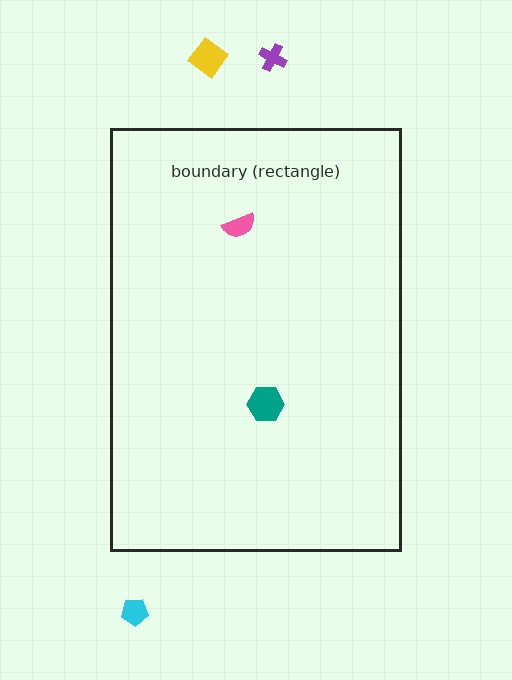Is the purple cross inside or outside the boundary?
Outside.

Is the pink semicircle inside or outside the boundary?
Inside.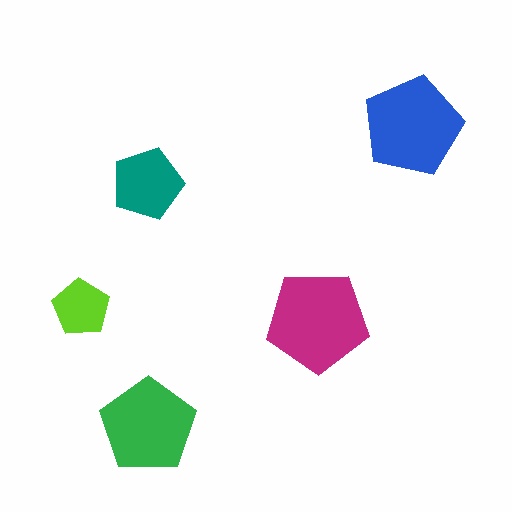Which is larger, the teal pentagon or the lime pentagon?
The teal one.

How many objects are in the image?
There are 5 objects in the image.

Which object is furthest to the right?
The blue pentagon is rightmost.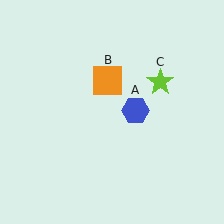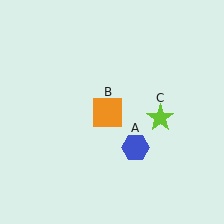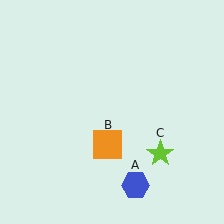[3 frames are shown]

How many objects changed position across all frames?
3 objects changed position: blue hexagon (object A), orange square (object B), lime star (object C).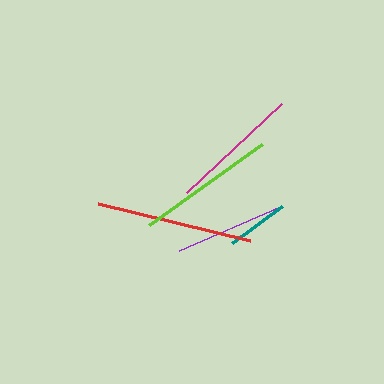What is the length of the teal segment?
The teal segment is approximately 62 pixels long.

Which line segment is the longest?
The red line is the longest at approximately 156 pixels.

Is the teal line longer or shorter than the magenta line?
The magenta line is longer than the teal line.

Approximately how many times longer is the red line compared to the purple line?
The red line is approximately 1.4 times the length of the purple line.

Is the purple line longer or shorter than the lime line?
The lime line is longer than the purple line.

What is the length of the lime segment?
The lime segment is approximately 139 pixels long.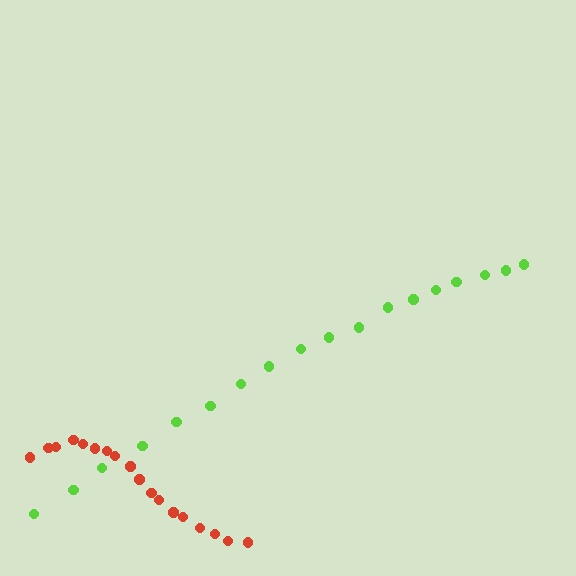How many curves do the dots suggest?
There are 2 distinct paths.